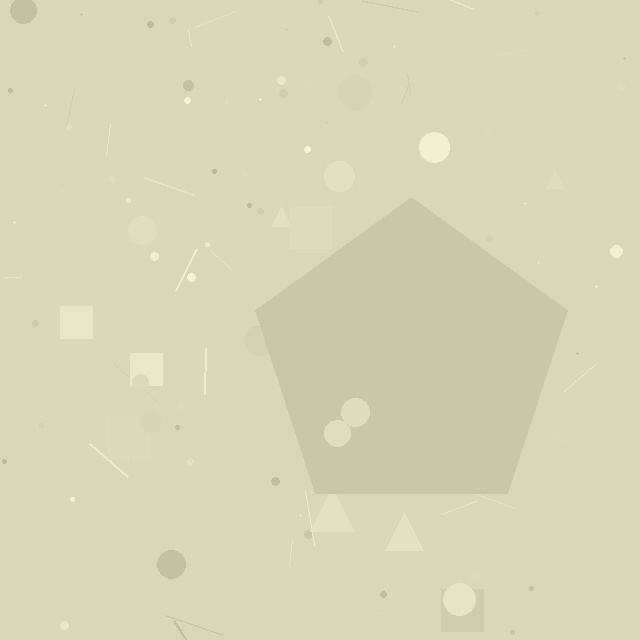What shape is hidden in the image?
A pentagon is hidden in the image.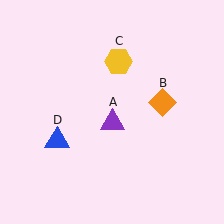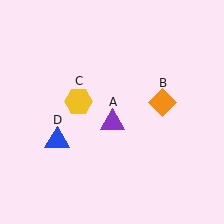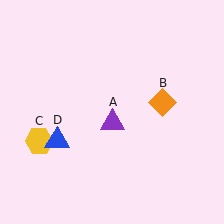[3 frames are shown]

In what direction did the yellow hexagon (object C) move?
The yellow hexagon (object C) moved down and to the left.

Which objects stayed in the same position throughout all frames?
Purple triangle (object A) and orange diamond (object B) and blue triangle (object D) remained stationary.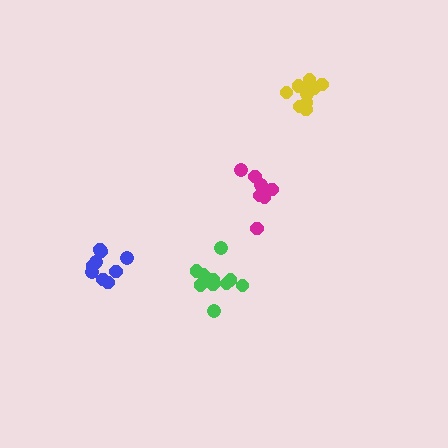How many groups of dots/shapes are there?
There are 4 groups.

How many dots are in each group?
Group 1: 7 dots, Group 2: 10 dots, Group 3: 10 dots, Group 4: 9 dots (36 total).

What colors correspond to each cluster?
The clusters are colored: magenta, green, yellow, blue.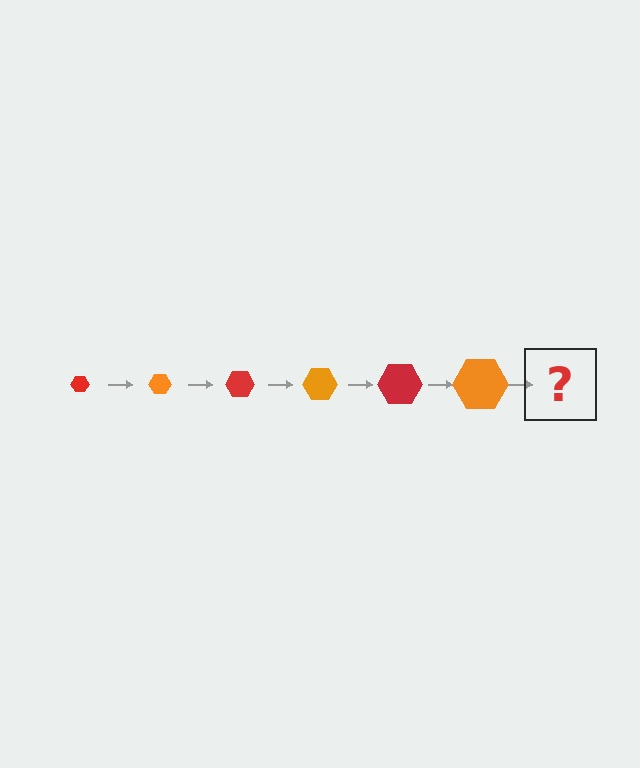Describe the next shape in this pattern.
It should be a red hexagon, larger than the previous one.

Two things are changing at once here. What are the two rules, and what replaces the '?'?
The two rules are that the hexagon grows larger each step and the color cycles through red and orange. The '?' should be a red hexagon, larger than the previous one.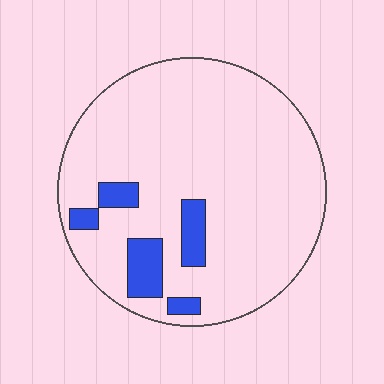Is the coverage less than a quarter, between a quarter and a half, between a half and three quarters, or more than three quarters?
Less than a quarter.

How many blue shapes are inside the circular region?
5.